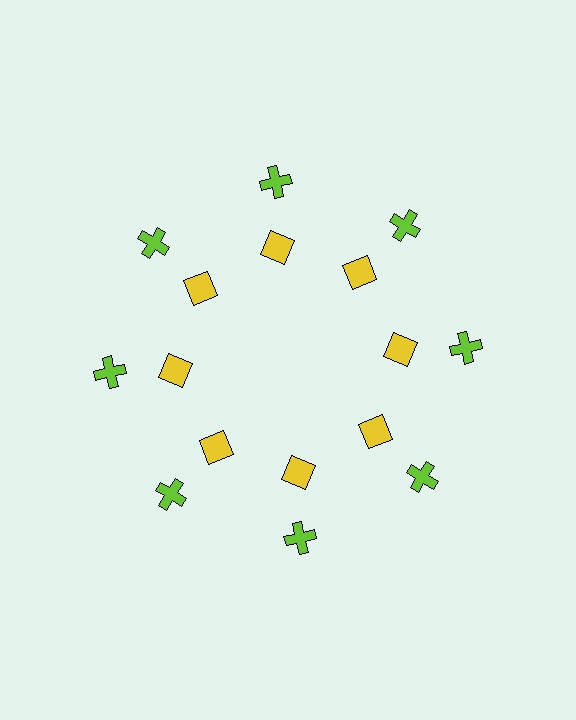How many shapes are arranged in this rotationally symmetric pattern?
There are 16 shapes, arranged in 8 groups of 2.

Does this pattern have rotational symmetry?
Yes, this pattern has 8-fold rotational symmetry. It looks the same after rotating 45 degrees around the center.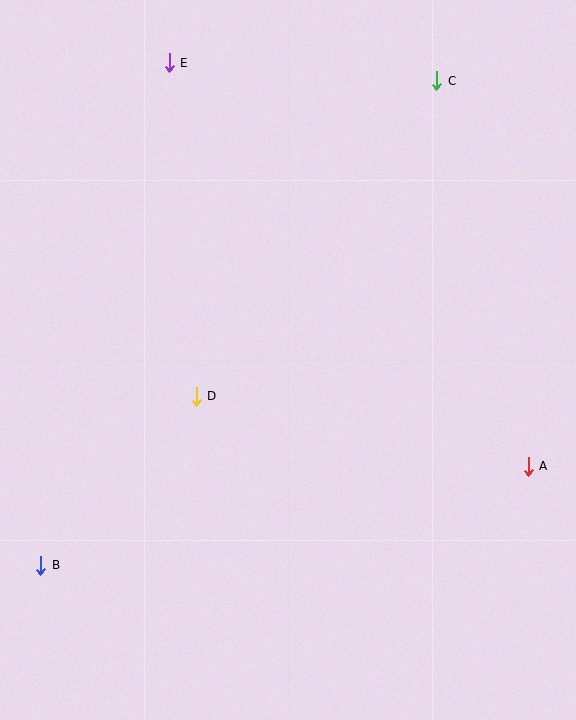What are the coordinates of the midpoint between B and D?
The midpoint between B and D is at (118, 481).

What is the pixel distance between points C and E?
The distance between C and E is 268 pixels.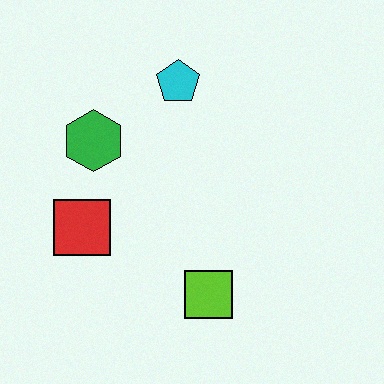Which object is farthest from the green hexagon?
The lime square is farthest from the green hexagon.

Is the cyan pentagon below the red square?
No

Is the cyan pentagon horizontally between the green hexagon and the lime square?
Yes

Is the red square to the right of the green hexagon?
No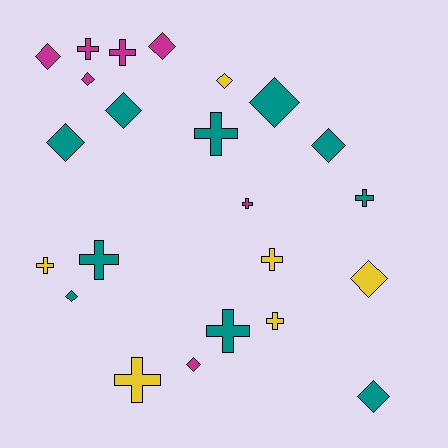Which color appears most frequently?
Teal, with 10 objects.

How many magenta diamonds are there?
There are 4 magenta diamonds.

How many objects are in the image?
There are 23 objects.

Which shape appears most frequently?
Diamond, with 12 objects.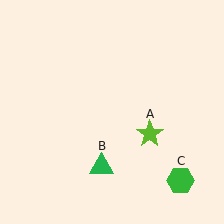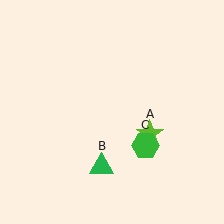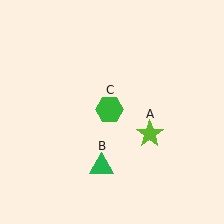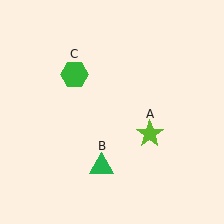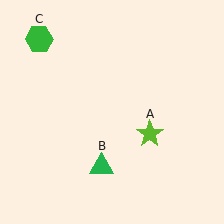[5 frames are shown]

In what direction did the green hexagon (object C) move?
The green hexagon (object C) moved up and to the left.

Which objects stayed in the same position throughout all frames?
Lime star (object A) and green triangle (object B) remained stationary.